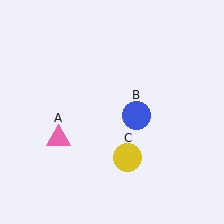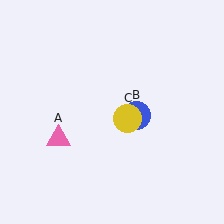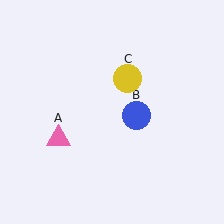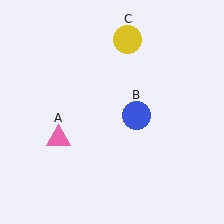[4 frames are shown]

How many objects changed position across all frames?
1 object changed position: yellow circle (object C).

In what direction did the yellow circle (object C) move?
The yellow circle (object C) moved up.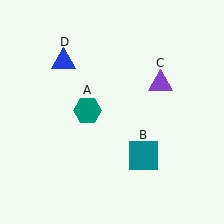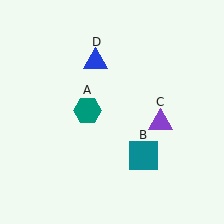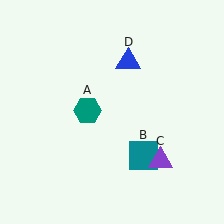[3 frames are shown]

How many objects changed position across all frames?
2 objects changed position: purple triangle (object C), blue triangle (object D).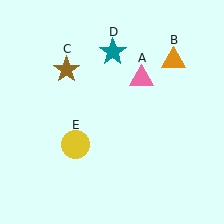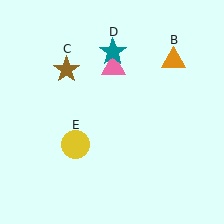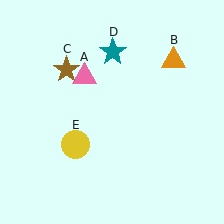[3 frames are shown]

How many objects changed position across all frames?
1 object changed position: pink triangle (object A).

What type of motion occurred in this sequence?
The pink triangle (object A) rotated counterclockwise around the center of the scene.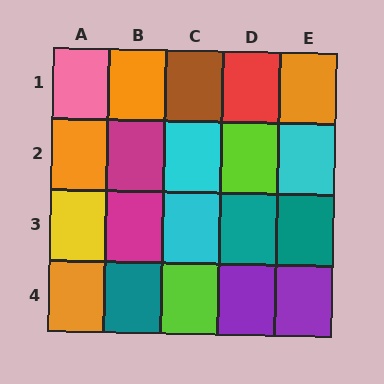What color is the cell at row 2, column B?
Magenta.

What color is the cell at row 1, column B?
Orange.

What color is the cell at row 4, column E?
Purple.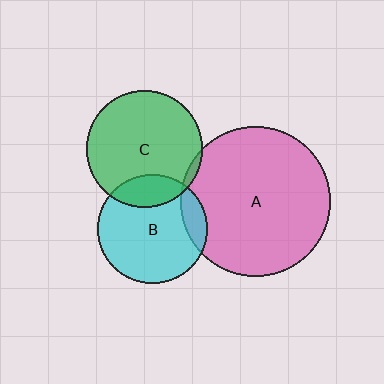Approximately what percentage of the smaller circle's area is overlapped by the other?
Approximately 10%.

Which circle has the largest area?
Circle A (pink).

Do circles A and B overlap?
Yes.